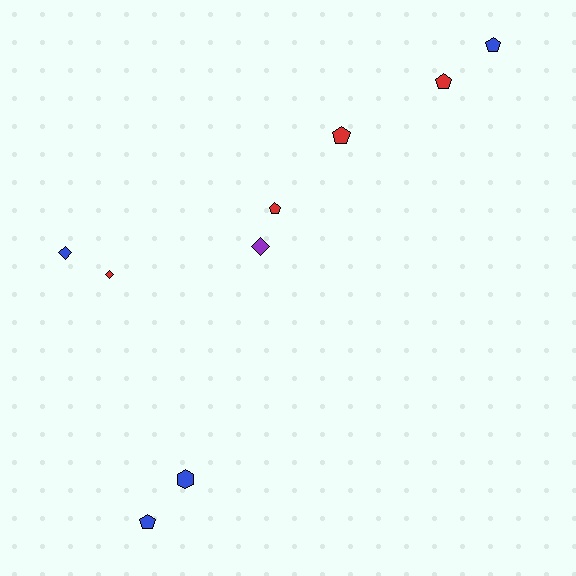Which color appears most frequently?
Blue, with 4 objects.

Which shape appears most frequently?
Pentagon, with 5 objects.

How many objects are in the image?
There are 9 objects.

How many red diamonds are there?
There is 1 red diamond.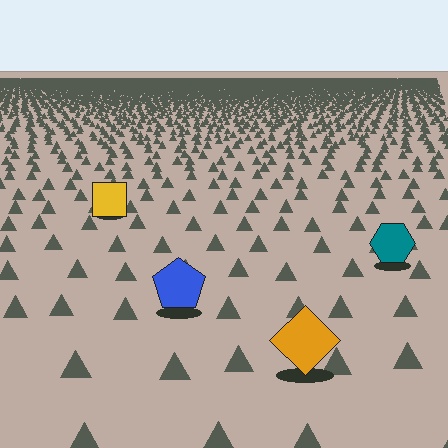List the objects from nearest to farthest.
From nearest to farthest: the orange diamond, the blue pentagon, the teal hexagon, the yellow square.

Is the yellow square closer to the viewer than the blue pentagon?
No. The blue pentagon is closer — you can tell from the texture gradient: the ground texture is coarser near it.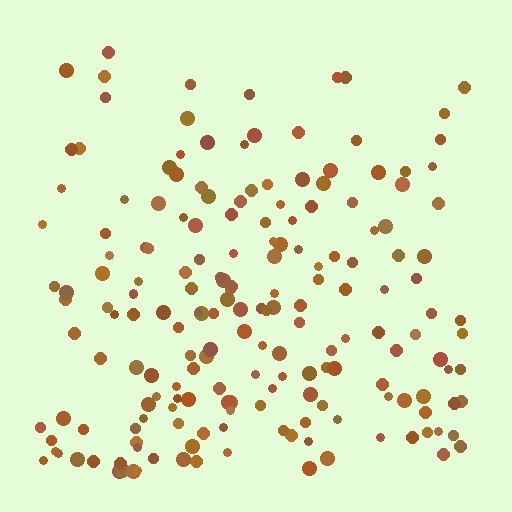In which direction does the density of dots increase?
From top to bottom, with the bottom side densest.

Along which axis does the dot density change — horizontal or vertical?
Vertical.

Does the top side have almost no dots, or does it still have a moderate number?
Still a moderate number, just noticeably fewer than the bottom.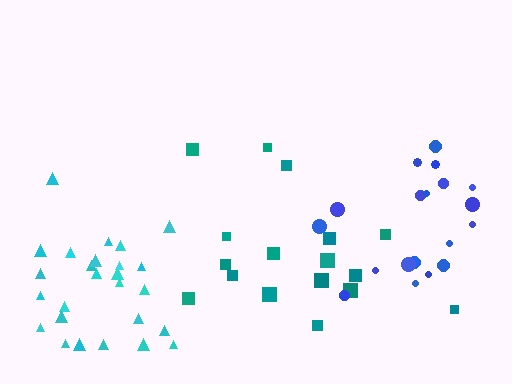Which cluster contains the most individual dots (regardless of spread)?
Cyan (26).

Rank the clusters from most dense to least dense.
cyan, blue, teal.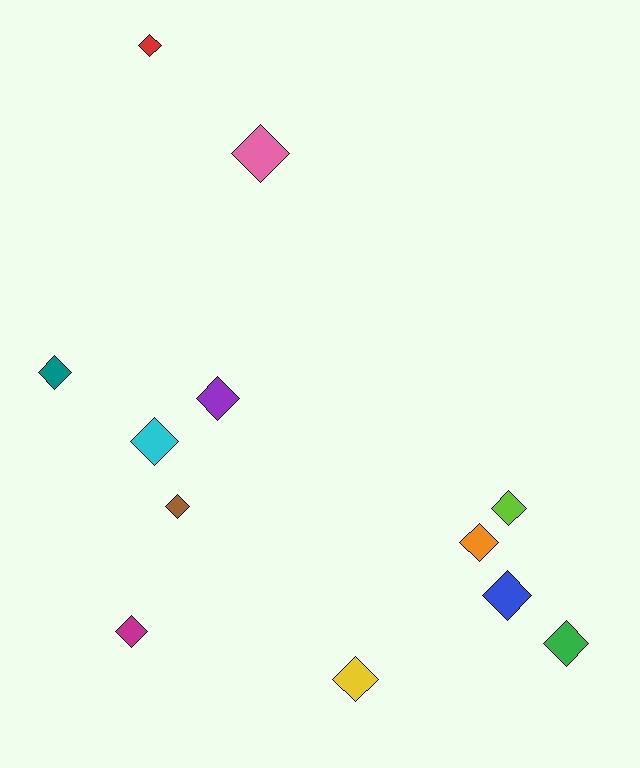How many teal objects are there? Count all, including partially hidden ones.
There is 1 teal object.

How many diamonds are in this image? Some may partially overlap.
There are 12 diamonds.